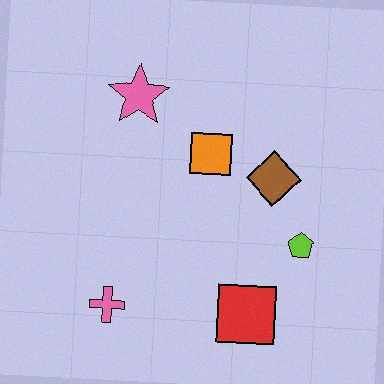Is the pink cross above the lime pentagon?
No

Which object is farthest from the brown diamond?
The pink cross is farthest from the brown diamond.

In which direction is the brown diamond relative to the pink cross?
The brown diamond is to the right of the pink cross.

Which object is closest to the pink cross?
The red square is closest to the pink cross.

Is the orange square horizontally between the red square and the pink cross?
Yes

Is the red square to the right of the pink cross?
Yes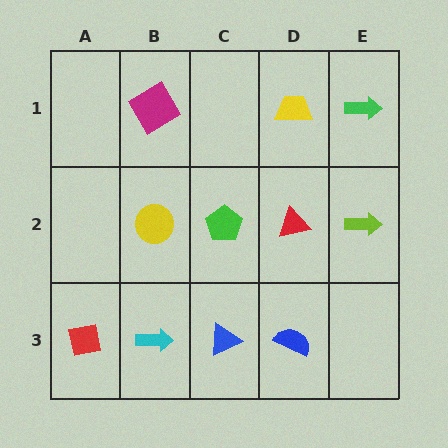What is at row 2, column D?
A red triangle.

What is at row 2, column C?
A green pentagon.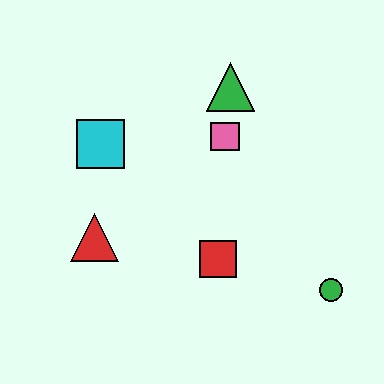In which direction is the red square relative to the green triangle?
The red square is below the green triangle.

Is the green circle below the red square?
Yes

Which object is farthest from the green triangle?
The green circle is farthest from the green triangle.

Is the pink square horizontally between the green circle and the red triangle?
Yes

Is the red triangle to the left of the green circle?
Yes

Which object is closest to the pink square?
The green triangle is closest to the pink square.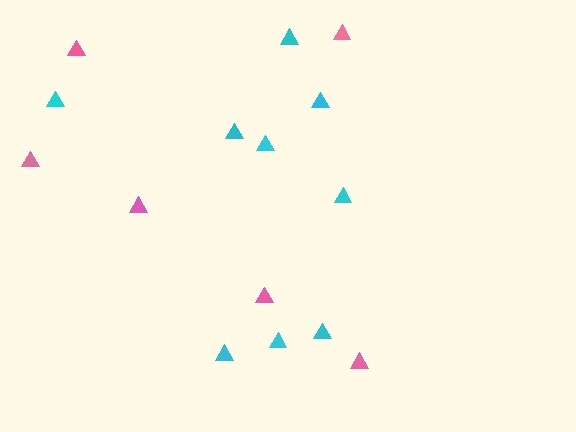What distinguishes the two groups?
There are 2 groups: one group of cyan triangles (9) and one group of pink triangles (6).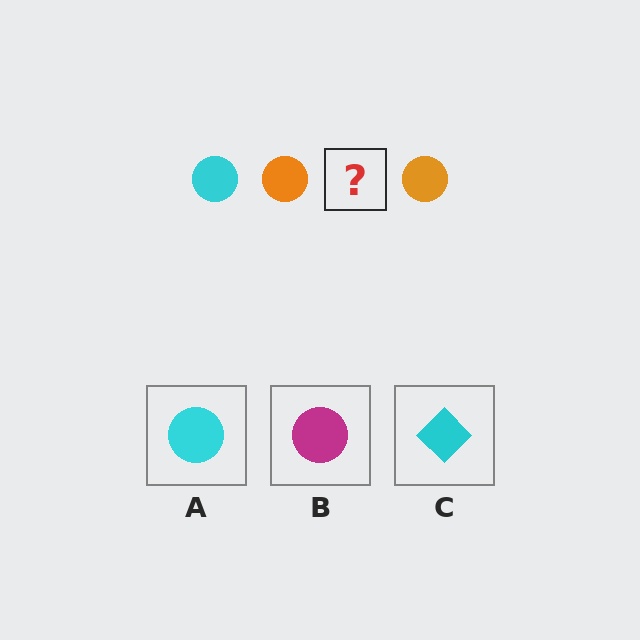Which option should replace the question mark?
Option A.